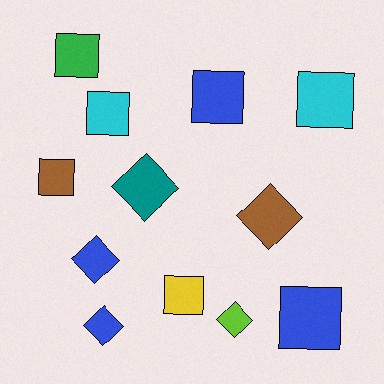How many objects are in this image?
There are 12 objects.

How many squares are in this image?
There are 7 squares.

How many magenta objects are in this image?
There are no magenta objects.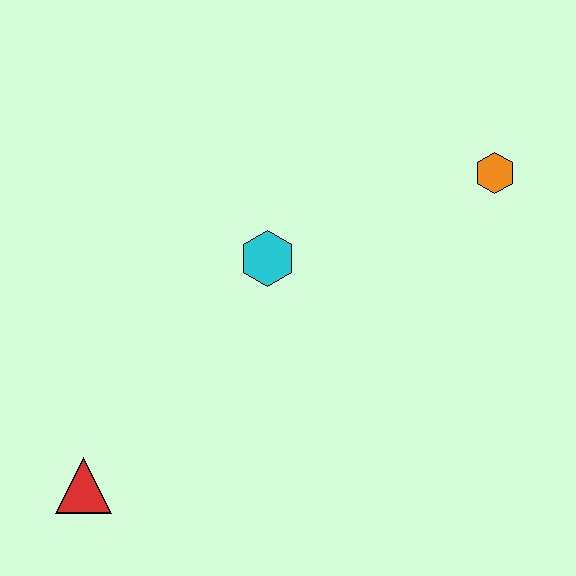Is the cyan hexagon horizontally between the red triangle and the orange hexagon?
Yes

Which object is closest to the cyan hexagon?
The orange hexagon is closest to the cyan hexagon.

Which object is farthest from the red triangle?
The orange hexagon is farthest from the red triangle.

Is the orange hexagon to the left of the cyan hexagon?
No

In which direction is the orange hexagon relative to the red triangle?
The orange hexagon is to the right of the red triangle.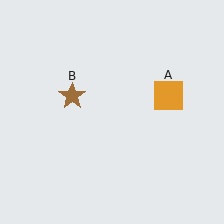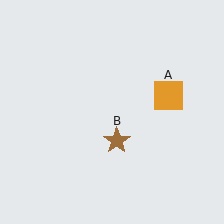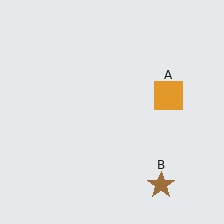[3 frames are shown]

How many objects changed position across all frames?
1 object changed position: brown star (object B).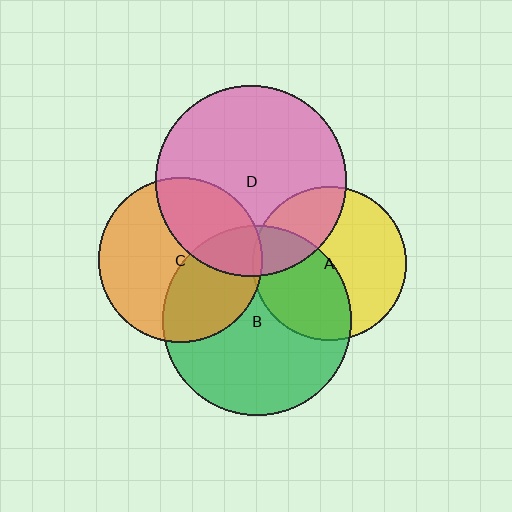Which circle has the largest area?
Circle D (pink).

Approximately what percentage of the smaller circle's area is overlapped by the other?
Approximately 40%.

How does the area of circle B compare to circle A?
Approximately 1.5 times.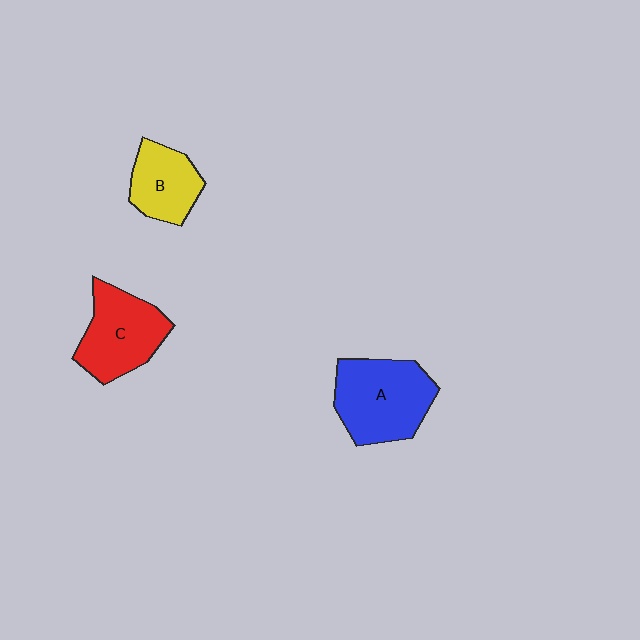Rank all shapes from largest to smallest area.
From largest to smallest: A (blue), C (red), B (yellow).